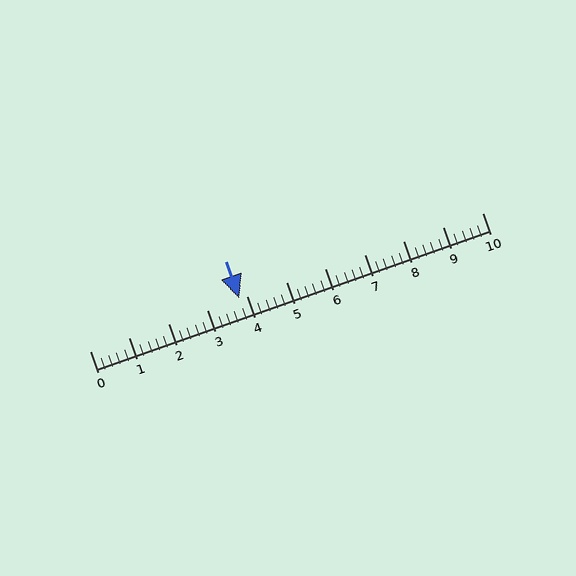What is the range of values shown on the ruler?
The ruler shows values from 0 to 10.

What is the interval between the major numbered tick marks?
The major tick marks are spaced 1 units apart.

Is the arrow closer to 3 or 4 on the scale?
The arrow is closer to 4.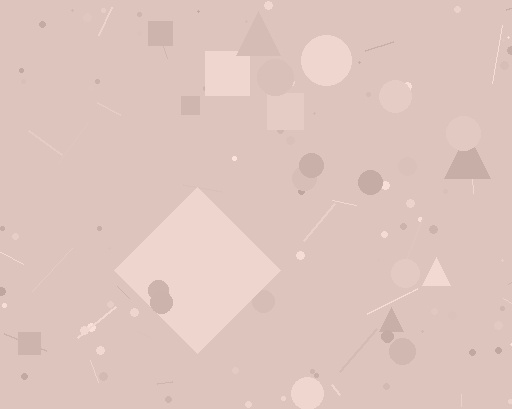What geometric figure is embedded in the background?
A diamond is embedded in the background.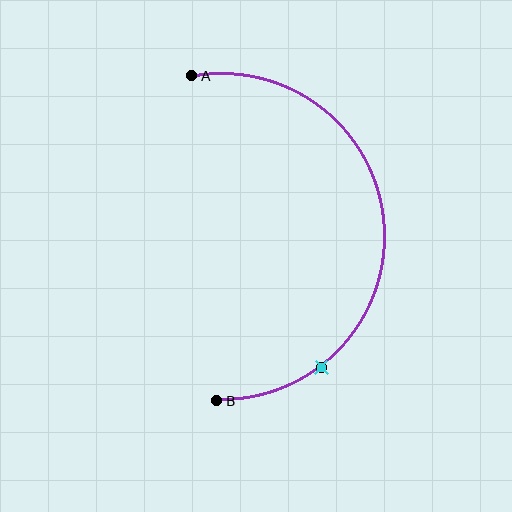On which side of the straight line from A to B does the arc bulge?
The arc bulges to the right of the straight line connecting A and B.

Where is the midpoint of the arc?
The arc midpoint is the point on the curve farthest from the straight line joining A and B. It sits to the right of that line.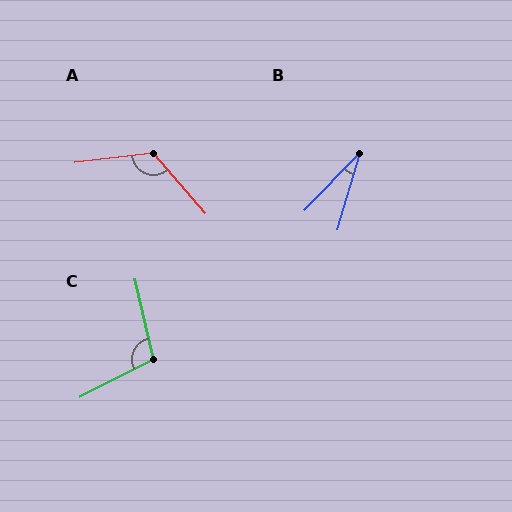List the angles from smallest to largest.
B (28°), C (104°), A (125°).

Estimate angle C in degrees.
Approximately 104 degrees.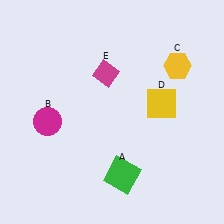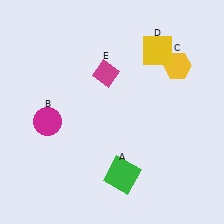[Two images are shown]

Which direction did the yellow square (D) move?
The yellow square (D) moved up.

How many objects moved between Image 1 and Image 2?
1 object moved between the two images.